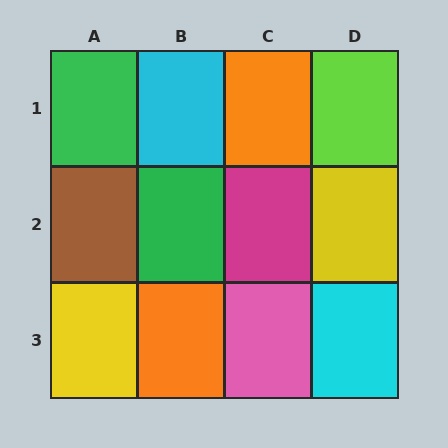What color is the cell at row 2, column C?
Magenta.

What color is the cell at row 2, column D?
Yellow.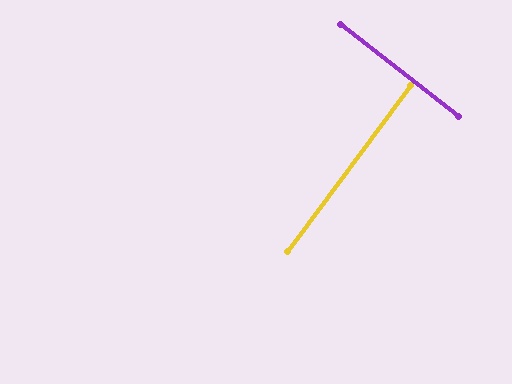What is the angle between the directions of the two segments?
Approximately 88 degrees.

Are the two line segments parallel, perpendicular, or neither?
Perpendicular — they meet at approximately 88°.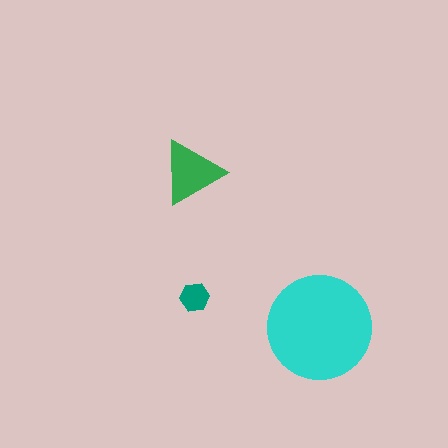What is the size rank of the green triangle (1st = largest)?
2nd.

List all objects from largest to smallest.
The cyan circle, the green triangle, the teal hexagon.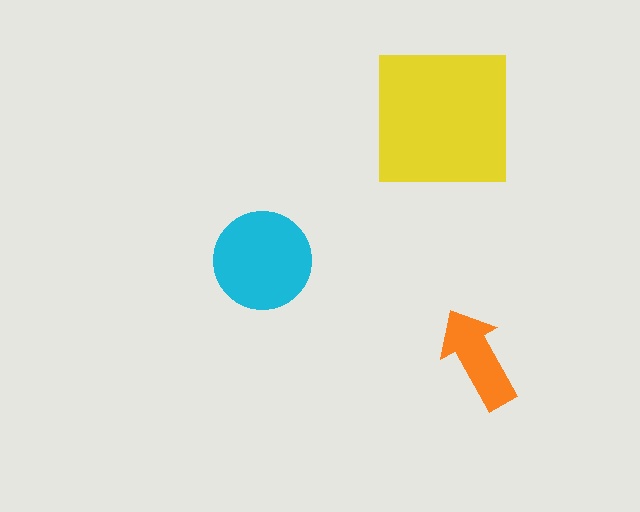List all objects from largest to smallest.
The yellow square, the cyan circle, the orange arrow.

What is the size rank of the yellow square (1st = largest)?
1st.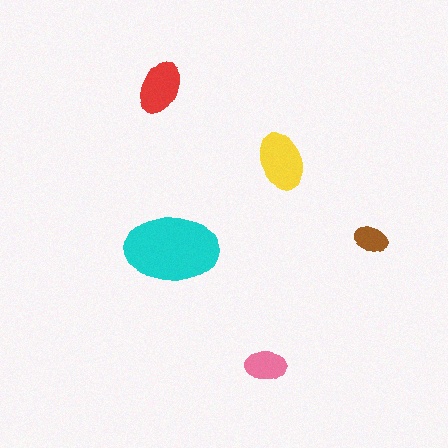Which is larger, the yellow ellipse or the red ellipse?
The yellow one.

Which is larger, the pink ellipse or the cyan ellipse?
The cyan one.